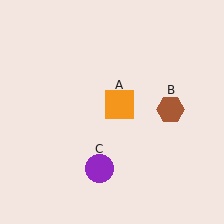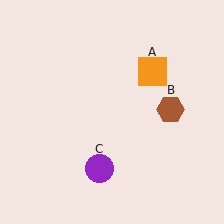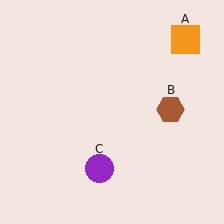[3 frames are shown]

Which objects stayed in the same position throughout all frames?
Brown hexagon (object B) and purple circle (object C) remained stationary.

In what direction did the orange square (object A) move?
The orange square (object A) moved up and to the right.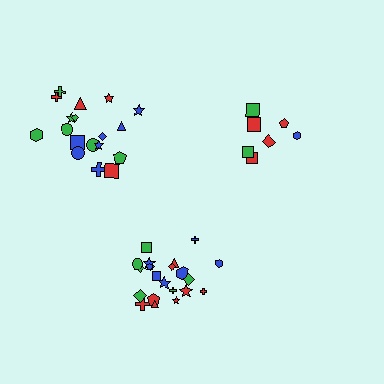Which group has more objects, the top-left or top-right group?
The top-left group.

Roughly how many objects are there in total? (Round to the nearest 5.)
Roughly 45 objects in total.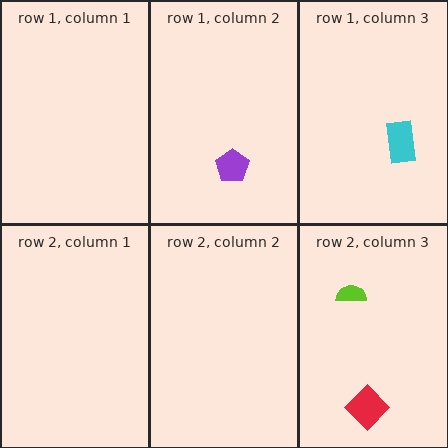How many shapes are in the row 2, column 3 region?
2.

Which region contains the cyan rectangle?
The row 1, column 3 region.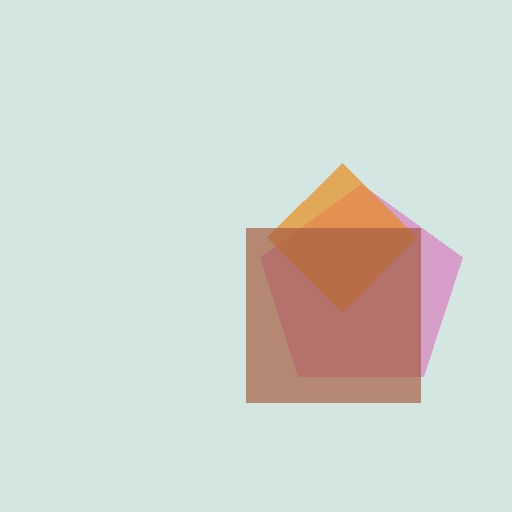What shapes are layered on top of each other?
The layered shapes are: a pink pentagon, an orange diamond, a brown square.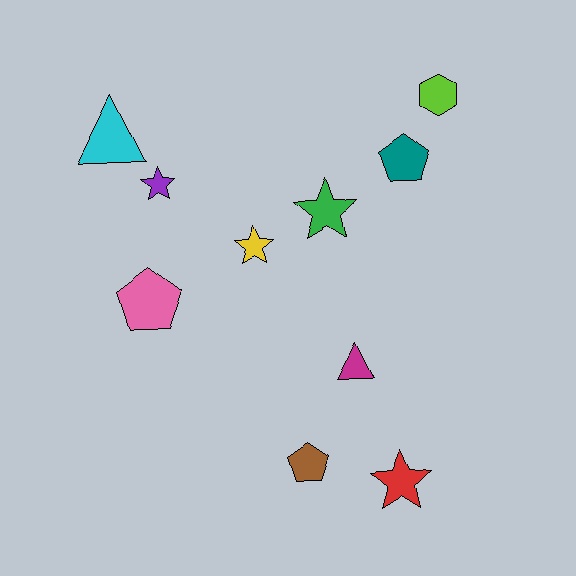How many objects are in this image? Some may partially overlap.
There are 10 objects.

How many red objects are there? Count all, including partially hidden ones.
There is 1 red object.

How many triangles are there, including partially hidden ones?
There are 2 triangles.